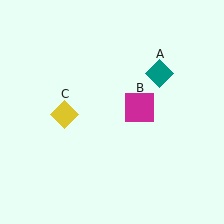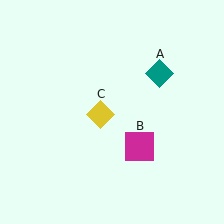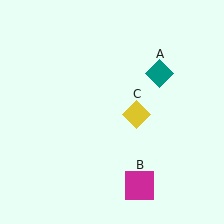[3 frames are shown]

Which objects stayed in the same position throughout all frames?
Teal diamond (object A) remained stationary.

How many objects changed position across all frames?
2 objects changed position: magenta square (object B), yellow diamond (object C).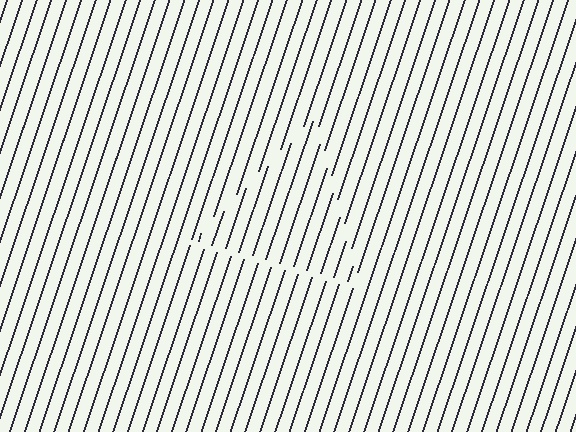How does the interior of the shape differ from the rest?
The interior of the shape contains the same grating, shifted by half a period — the contour is defined by the phase discontinuity where line-ends from the inner and outer gratings abut.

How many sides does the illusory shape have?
3 sides — the line-ends trace a triangle.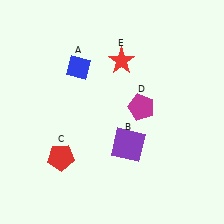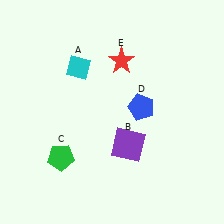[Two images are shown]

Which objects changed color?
A changed from blue to cyan. C changed from red to green. D changed from magenta to blue.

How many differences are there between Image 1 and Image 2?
There are 3 differences between the two images.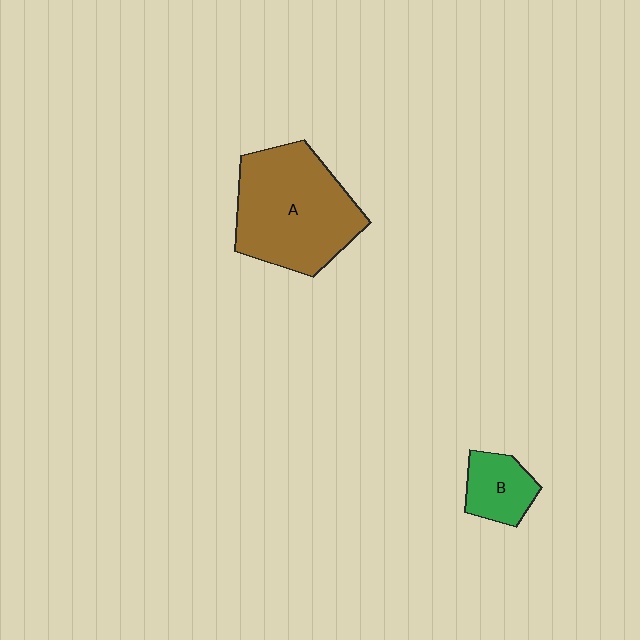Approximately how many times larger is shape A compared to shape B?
Approximately 3.0 times.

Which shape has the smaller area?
Shape B (green).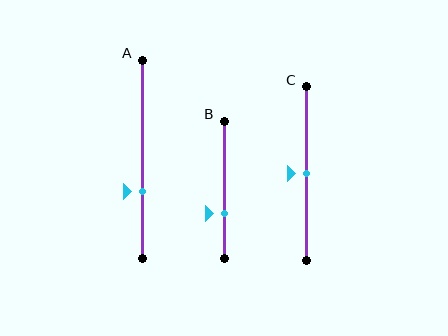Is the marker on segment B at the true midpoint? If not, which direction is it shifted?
No, the marker on segment B is shifted downward by about 18% of the segment length.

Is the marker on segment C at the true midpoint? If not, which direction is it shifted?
Yes, the marker on segment C is at the true midpoint.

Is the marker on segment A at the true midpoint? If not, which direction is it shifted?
No, the marker on segment A is shifted downward by about 16% of the segment length.